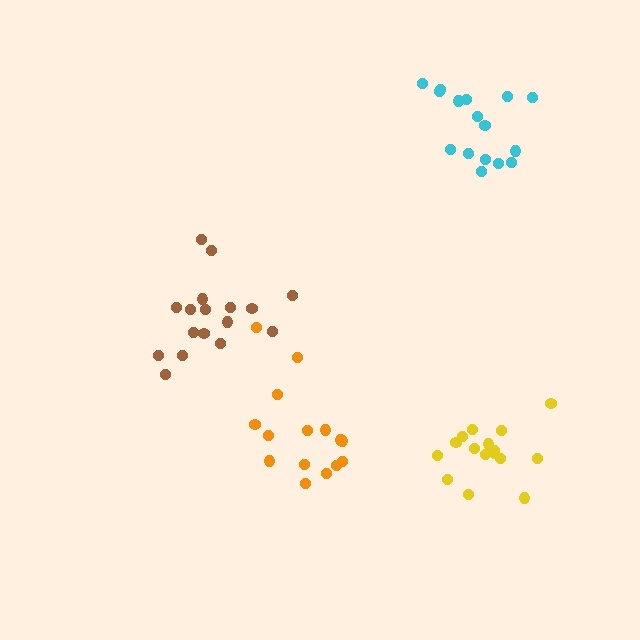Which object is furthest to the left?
The brown cluster is leftmost.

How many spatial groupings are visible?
There are 4 spatial groupings.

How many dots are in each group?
Group 1: 17 dots, Group 2: 16 dots, Group 3: 16 dots, Group 4: 15 dots (64 total).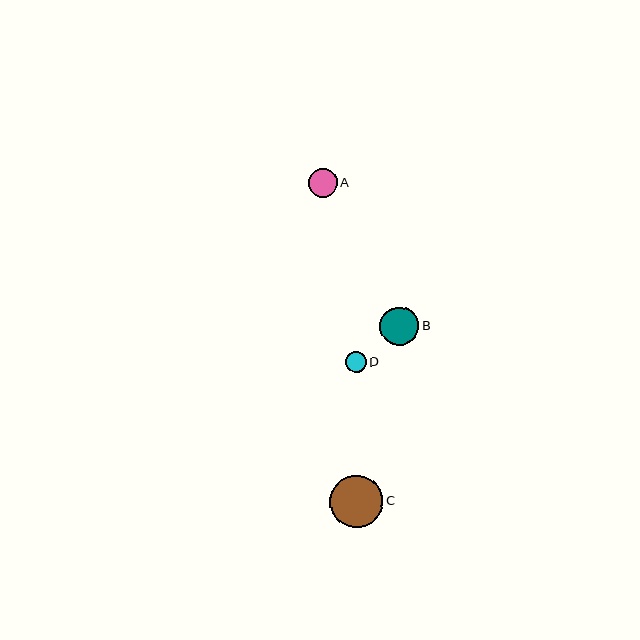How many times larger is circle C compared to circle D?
Circle C is approximately 2.5 times the size of circle D.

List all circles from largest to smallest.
From largest to smallest: C, B, A, D.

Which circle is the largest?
Circle C is the largest with a size of approximately 53 pixels.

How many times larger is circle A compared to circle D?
Circle A is approximately 1.4 times the size of circle D.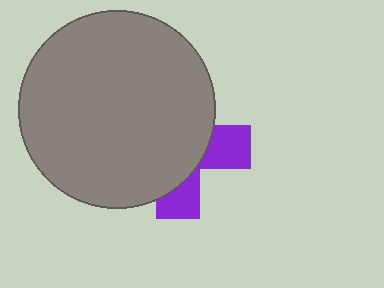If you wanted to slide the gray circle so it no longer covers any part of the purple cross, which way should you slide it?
Slide it left — that is the most direct way to separate the two shapes.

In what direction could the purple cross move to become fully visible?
The purple cross could move right. That would shift it out from behind the gray circle entirely.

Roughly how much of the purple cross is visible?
A small part of it is visible (roughly 31%).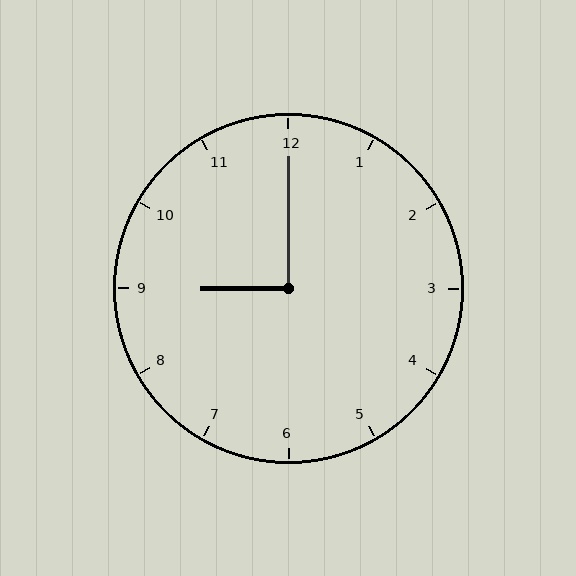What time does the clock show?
9:00.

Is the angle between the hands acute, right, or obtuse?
It is right.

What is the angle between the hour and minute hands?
Approximately 90 degrees.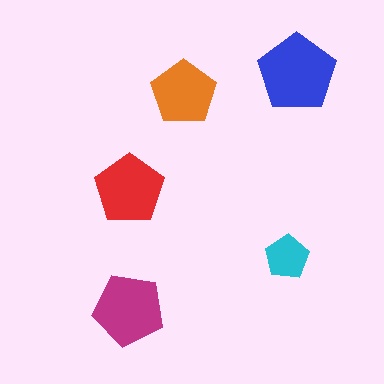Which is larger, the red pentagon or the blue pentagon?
The blue one.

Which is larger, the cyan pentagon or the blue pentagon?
The blue one.